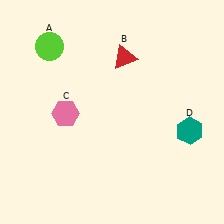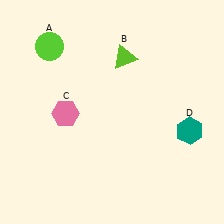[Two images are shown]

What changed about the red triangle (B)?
In Image 1, B is red. In Image 2, it changed to lime.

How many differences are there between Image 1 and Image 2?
There is 1 difference between the two images.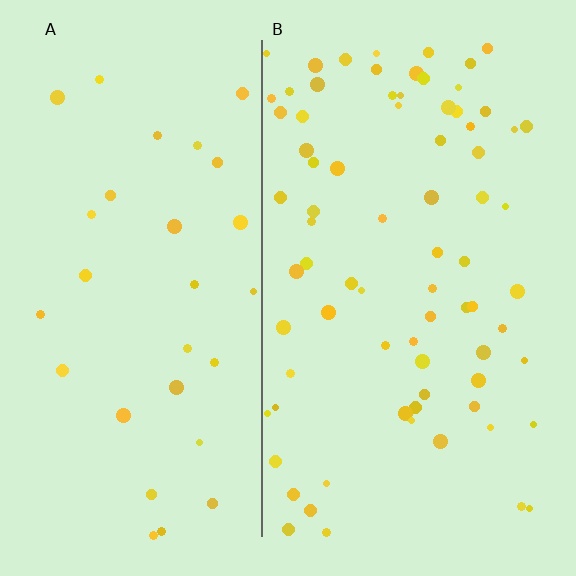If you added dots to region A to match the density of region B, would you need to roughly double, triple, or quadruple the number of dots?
Approximately triple.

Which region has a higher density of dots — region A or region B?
B (the right).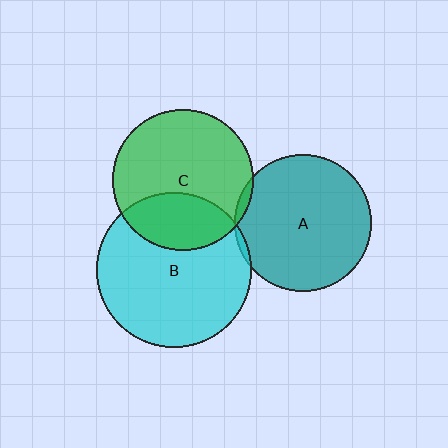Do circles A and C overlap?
Yes.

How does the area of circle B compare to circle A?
Approximately 1.3 times.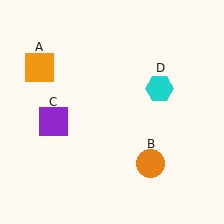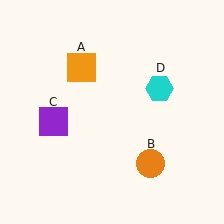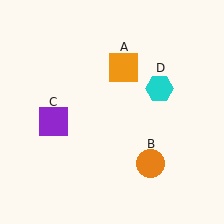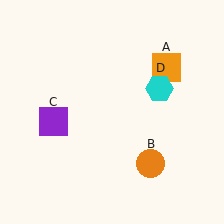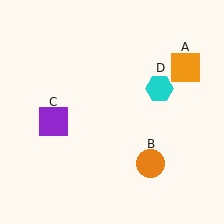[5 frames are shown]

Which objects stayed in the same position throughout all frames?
Orange circle (object B) and purple square (object C) and cyan hexagon (object D) remained stationary.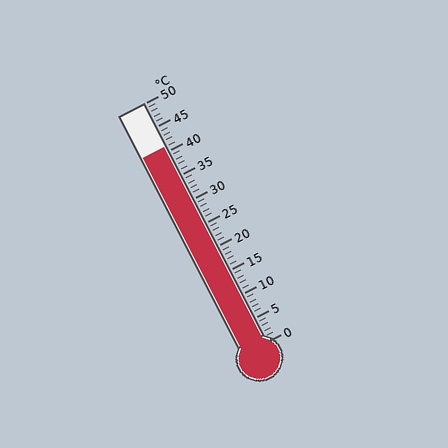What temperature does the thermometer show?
The thermometer shows approximately 41°C.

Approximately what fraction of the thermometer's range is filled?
The thermometer is filled to approximately 80% of its range.